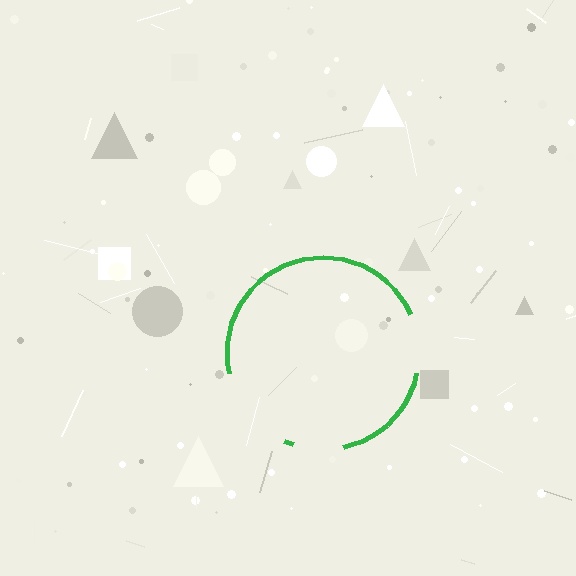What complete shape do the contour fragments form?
The contour fragments form a circle.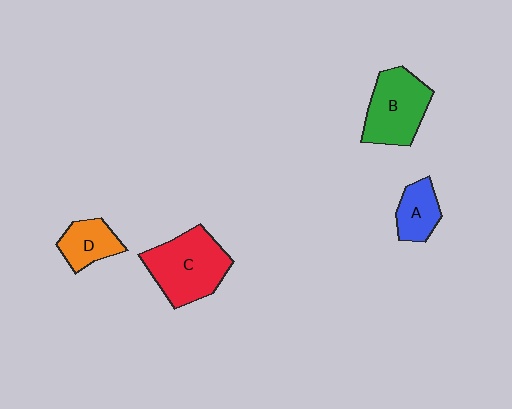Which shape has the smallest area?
Shape A (blue).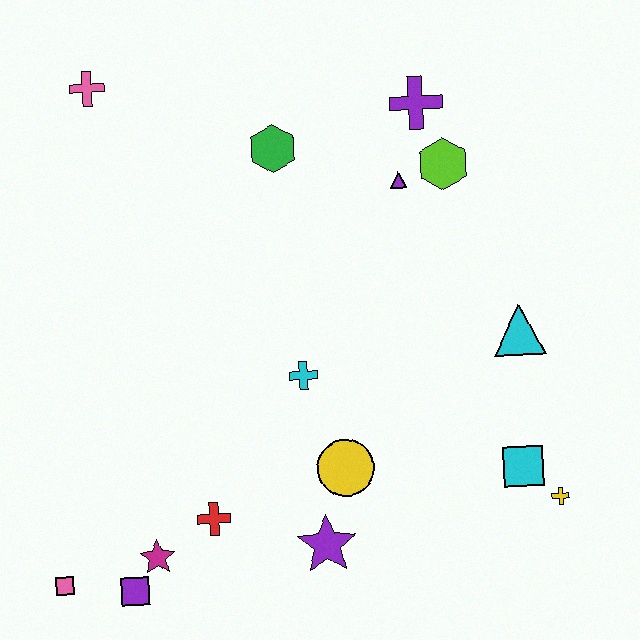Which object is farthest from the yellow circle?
The pink cross is farthest from the yellow circle.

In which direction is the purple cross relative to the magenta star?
The purple cross is above the magenta star.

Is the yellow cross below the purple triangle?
Yes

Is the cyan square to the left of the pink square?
No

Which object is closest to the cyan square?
The yellow cross is closest to the cyan square.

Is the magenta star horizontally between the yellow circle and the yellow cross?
No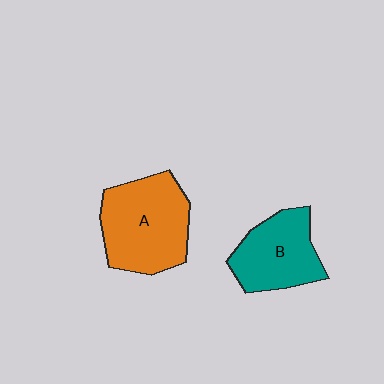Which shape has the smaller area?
Shape B (teal).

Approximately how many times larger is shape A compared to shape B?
Approximately 1.3 times.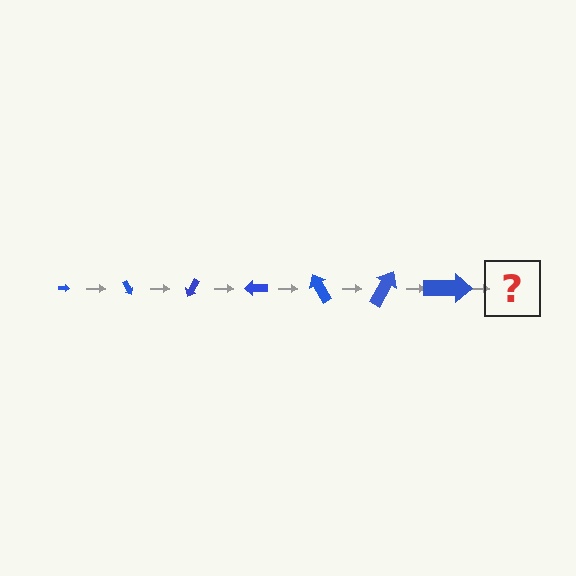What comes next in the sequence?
The next element should be an arrow, larger than the previous one and rotated 420 degrees from the start.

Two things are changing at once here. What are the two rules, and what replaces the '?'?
The two rules are that the arrow grows larger each step and it rotates 60 degrees each step. The '?' should be an arrow, larger than the previous one and rotated 420 degrees from the start.